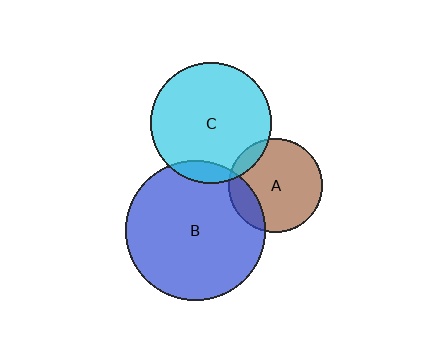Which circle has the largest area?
Circle B (blue).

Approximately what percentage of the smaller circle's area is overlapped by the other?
Approximately 10%.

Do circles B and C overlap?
Yes.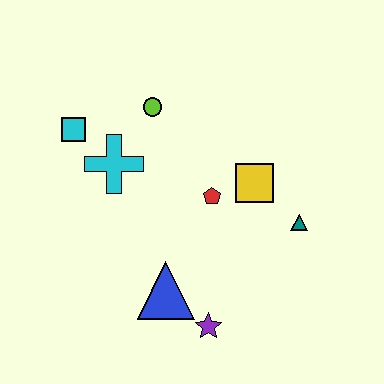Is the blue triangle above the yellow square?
No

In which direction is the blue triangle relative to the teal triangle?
The blue triangle is to the left of the teal triangle.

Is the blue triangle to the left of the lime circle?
No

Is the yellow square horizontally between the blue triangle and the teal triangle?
Yes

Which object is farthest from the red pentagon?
The cyan square is farthest from the red pentagon.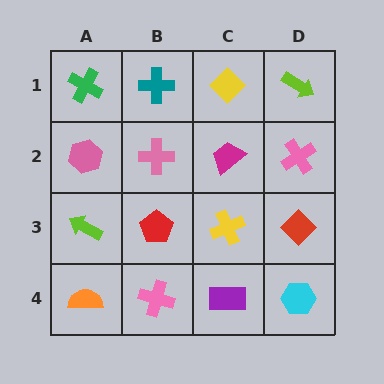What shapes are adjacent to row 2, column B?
A teal cross (row 1, column B), a red pentagon (row 3, column B), a pink hexagon (row 2, column A), a magenta trapezoid (row 2, column C).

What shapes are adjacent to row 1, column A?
A pink hexagon (row 2, column A), a teal cross (row 1, column B).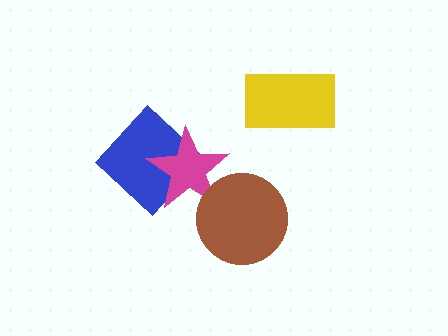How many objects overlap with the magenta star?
2 objects overlap with the magenta star.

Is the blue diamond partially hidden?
Yes, it is partially covered by another shape.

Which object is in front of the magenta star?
The brown circle is in front of the magenta star.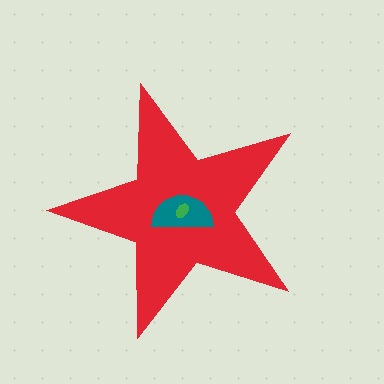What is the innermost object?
The green ellipse.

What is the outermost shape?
The red star.